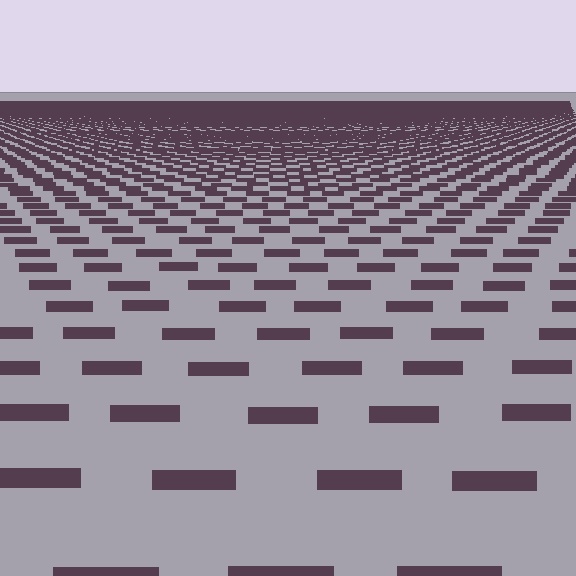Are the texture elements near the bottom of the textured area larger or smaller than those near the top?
Larger. Near the bottom, elements are closer to the viewer and appear at a bigger on-screen size.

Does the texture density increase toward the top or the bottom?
Density increases toward the top.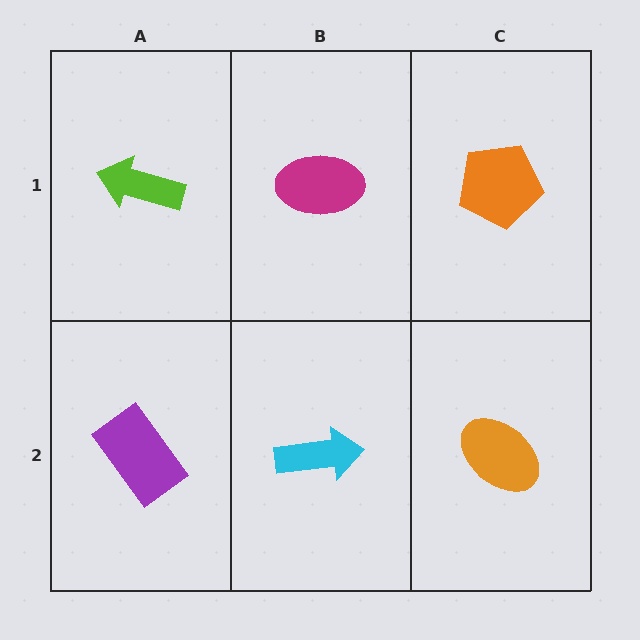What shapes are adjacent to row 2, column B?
A magenta ellipse (row 1, column B), a purple rectangle (row 2, column A), an orange ellipse (row 2, column C).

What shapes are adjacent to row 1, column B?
A cyan arrow (row 2, column B), a lime arrow (row 1, column A), an orange pentagon (row 1, column C).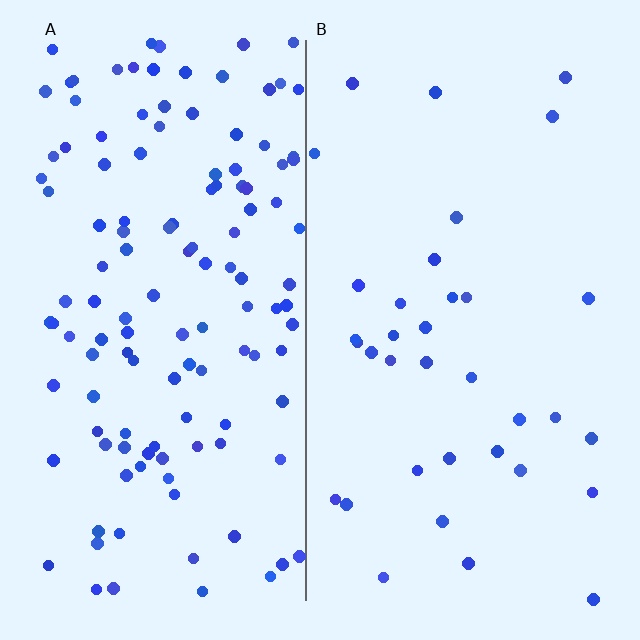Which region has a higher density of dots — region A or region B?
A (the left).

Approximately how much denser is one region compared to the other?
Approximately 3.7× — region A over region B.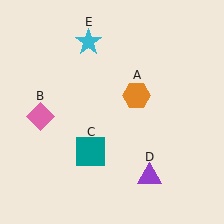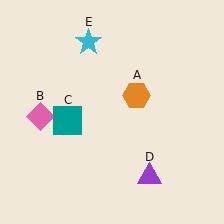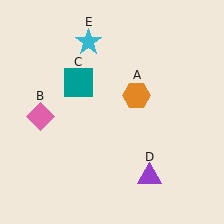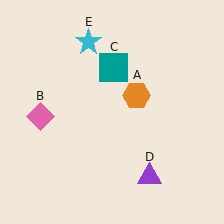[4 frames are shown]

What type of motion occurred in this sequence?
The teal square (object C) rotated clockwise around the center of the scene.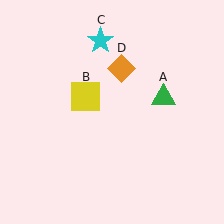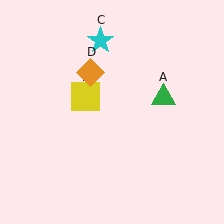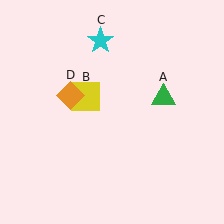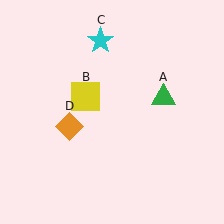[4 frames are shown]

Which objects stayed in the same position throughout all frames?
Green triangle (object A) and yellow square (object B) and cyan star (object C) remained stationary.